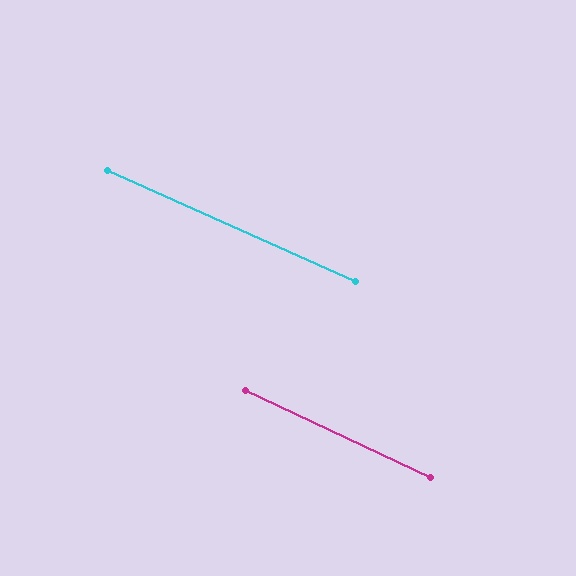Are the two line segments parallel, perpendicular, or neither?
Parallel — their directions differ by only 1.2°.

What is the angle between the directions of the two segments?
Approximately 1 degree.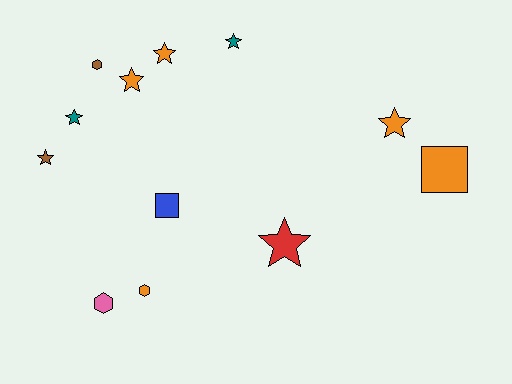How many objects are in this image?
There are 12 objects.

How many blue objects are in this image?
There is 1 blue object.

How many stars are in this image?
There are 7 stars.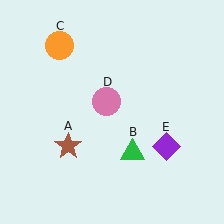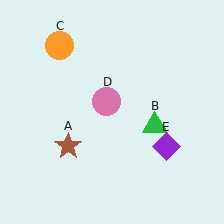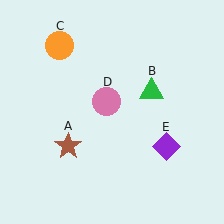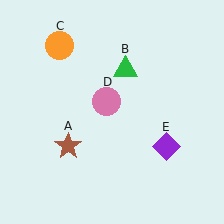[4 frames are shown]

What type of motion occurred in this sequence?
The green triangle (object B) rotated counterclockwise around the center of the scene.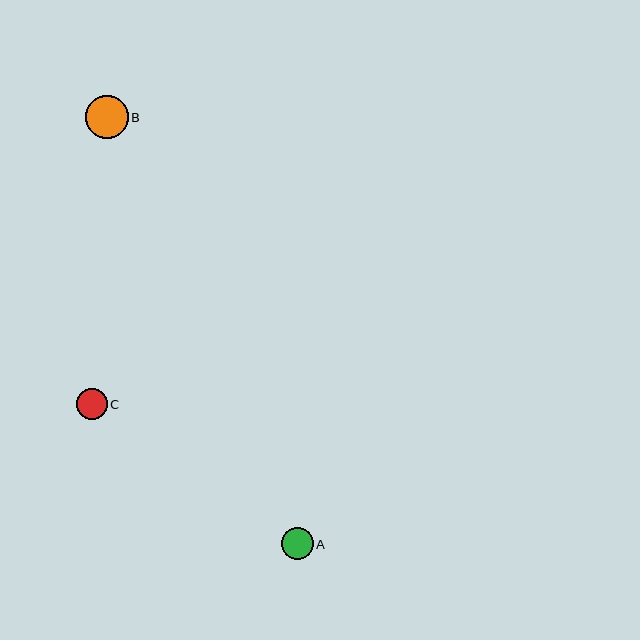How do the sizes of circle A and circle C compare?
Circle A and circle C are approximately the same size.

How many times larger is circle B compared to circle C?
Circle B is approximately 1.4 times the size of circle C.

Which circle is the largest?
Circle B is the largest with a size of approximately 43 pixels.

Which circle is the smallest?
Circle C is the smallest with a size of approximately 31 pixels.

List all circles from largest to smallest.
From largest to smallest: B, A, C.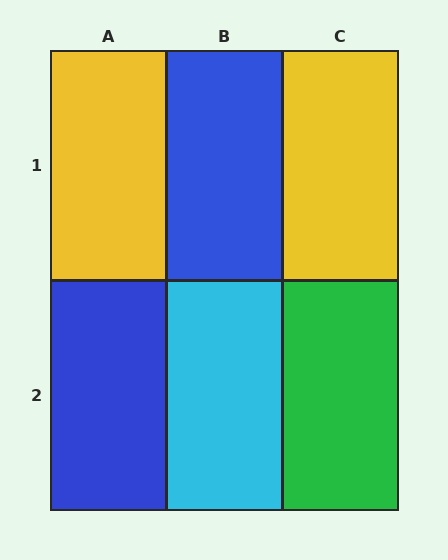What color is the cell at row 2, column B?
Cyan.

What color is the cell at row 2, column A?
Blue.